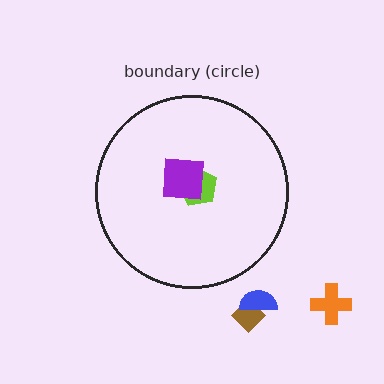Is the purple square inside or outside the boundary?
Inside.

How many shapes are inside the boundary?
2 inside, 3 outside.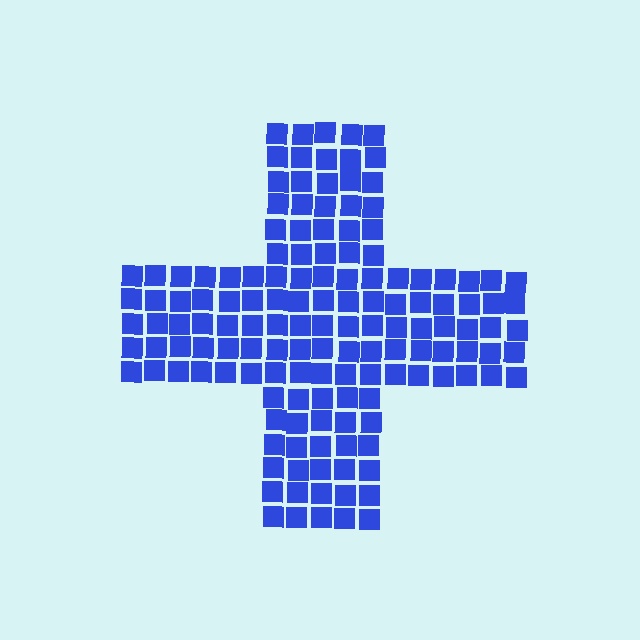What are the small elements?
The small elements are squares.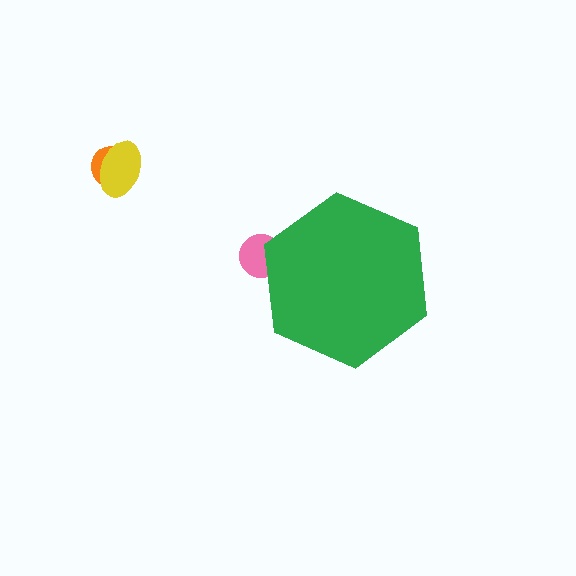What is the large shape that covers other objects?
A green hexagon.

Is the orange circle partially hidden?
No, the orange circle is fully visible.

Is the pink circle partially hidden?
Yes, the pink circle is partially hidden behind the green hexagon.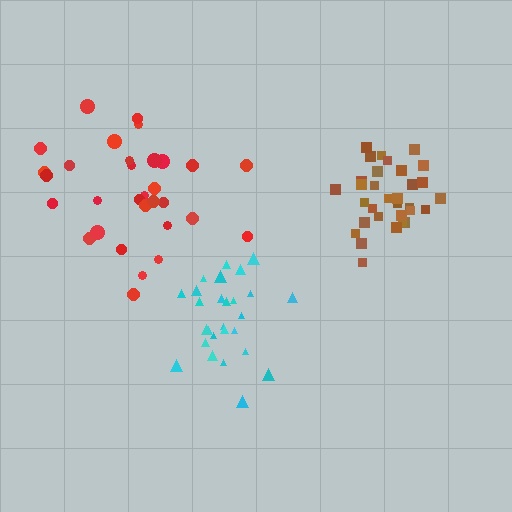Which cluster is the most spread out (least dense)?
Red.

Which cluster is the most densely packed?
Brown.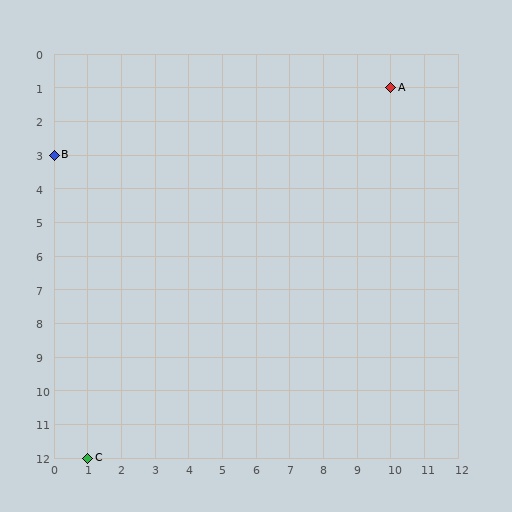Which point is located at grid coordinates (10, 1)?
Point A is at (10, 1).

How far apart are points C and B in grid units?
Points C and B are 1 column and 9 rows apart (about 9.1 grid units diagonally).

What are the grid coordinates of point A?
Point A is at grid coordinates (10, 1).